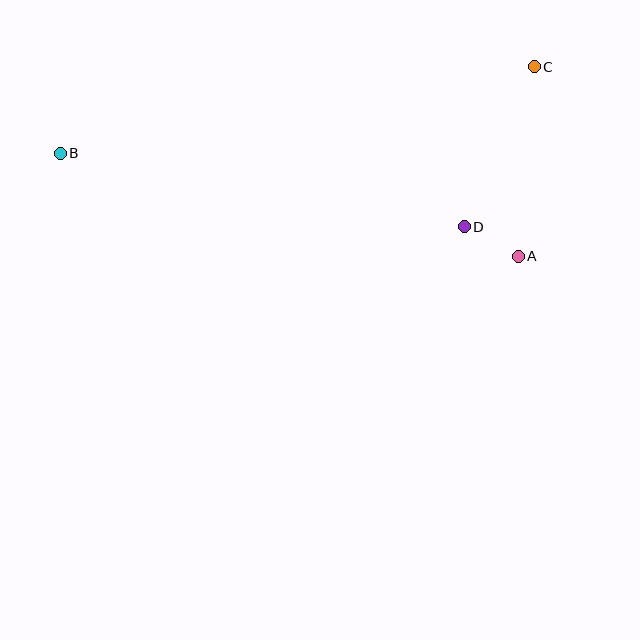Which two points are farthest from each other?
Points B and C are farthest from each other.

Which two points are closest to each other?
Points A and D are closest to each other.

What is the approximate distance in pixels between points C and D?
The distance between C and D is approximately 175 pixels.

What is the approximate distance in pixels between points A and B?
The distance between A and B is approximately 469 pixels.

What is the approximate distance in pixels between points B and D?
The distance between B and D is approximately 411 pixels.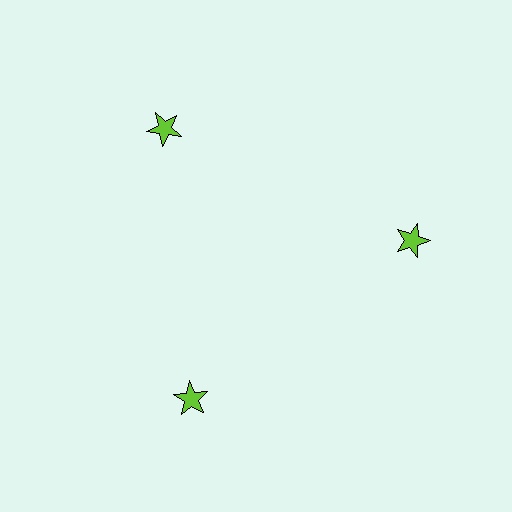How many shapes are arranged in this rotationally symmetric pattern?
There are 3 shapes, arranged in 3 groups of 1.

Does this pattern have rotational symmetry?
Yes, this pattern has 3-fold rotational symmetry. It looks the same after rotating 120 degrees around the center.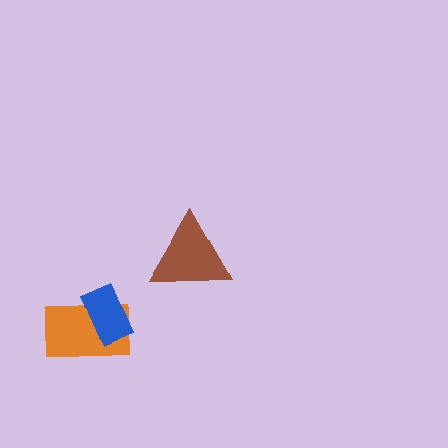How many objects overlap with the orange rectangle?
1 object overlaps with the orange rectangle.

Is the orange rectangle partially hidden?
Yes, it is partially covered by another shape.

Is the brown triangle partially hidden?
No, no other shape covers it.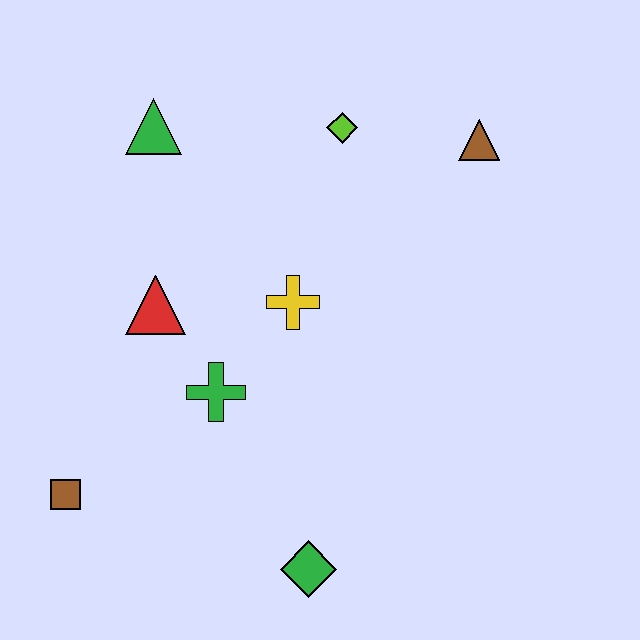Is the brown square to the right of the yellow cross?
No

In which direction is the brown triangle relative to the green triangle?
The brown triangle is to the right of the green triangle.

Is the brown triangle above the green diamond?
Yes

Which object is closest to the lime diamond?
The brown triangle is closest to the lime diamond.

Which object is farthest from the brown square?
The brown triangle is farthest from the brown square.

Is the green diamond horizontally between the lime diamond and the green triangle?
Yes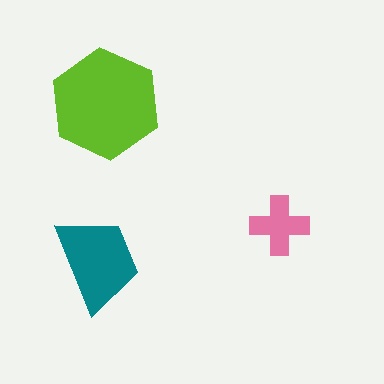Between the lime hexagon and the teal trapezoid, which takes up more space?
The lime hexagon.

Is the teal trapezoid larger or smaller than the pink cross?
Larger.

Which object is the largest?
The lime hexagon.